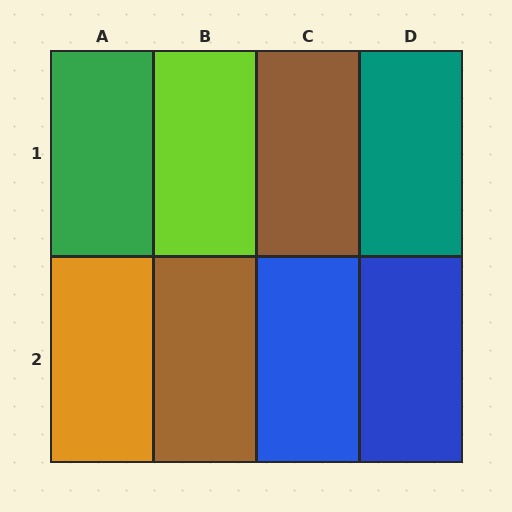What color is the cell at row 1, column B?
Lime.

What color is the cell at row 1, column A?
Green.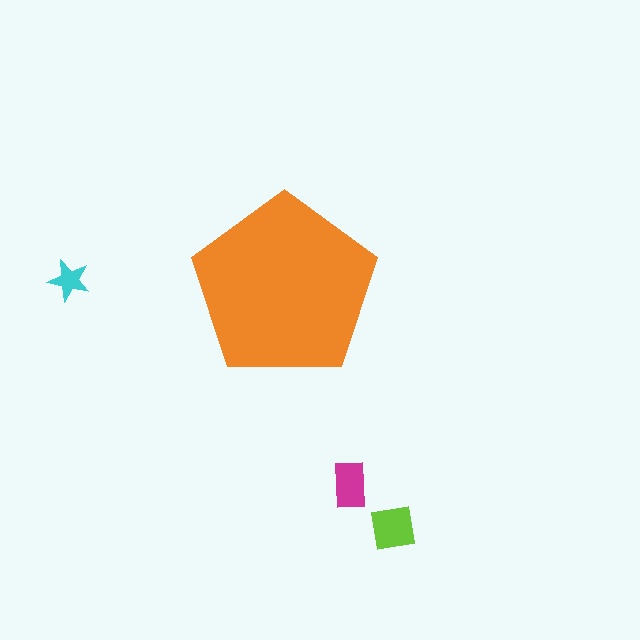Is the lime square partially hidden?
No, the lime square is fully visible.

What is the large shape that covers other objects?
An orange pentagon.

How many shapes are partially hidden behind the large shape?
0 shapes are partially hidden.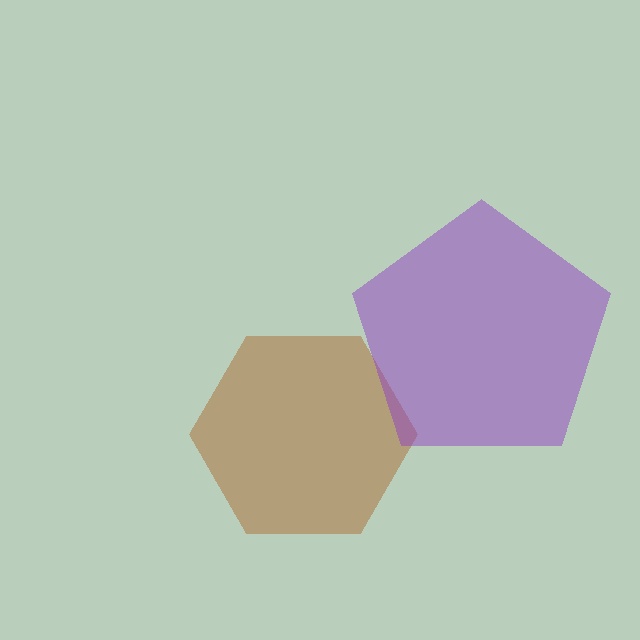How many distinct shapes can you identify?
There are 2 distinct shapes: a brown hexagon, a purple pentagon.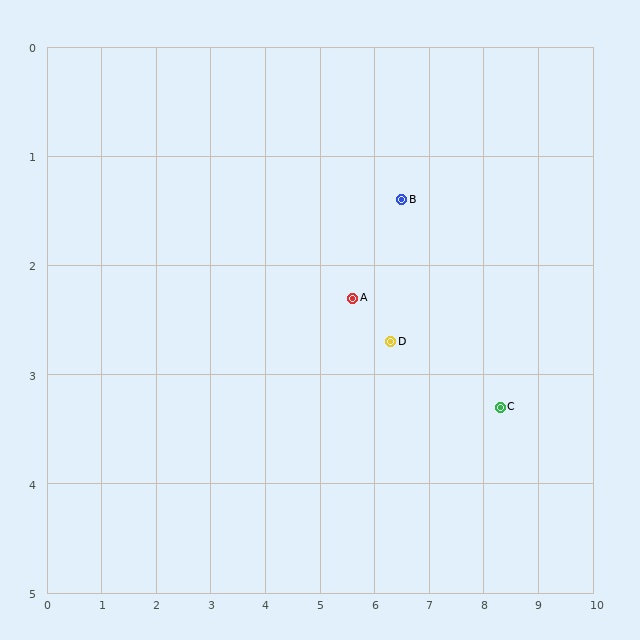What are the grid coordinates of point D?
Point D is at approximately (6.3, 2.7).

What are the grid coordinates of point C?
Point C is at approximately (8.3, 3.3).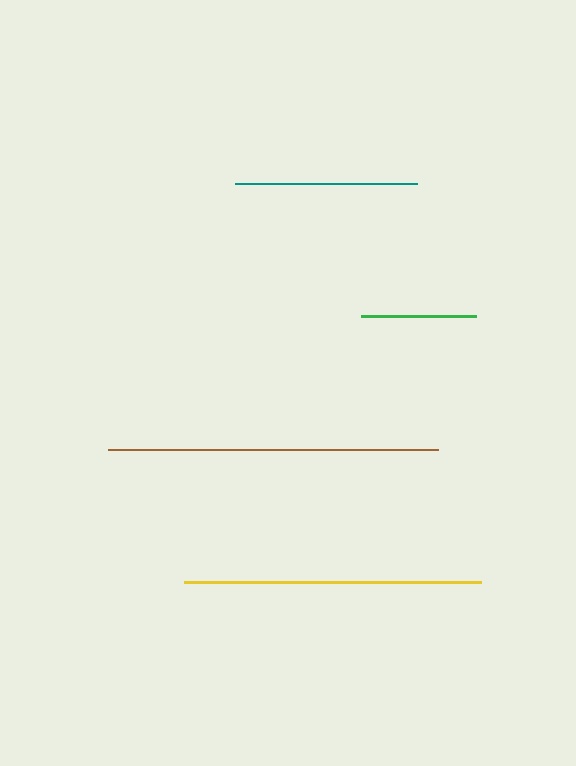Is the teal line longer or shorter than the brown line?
The brown line is longer than the teal line.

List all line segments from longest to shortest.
From longest to shortest: brown, yellow, teal, green.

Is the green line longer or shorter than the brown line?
The brown line is longer than the green line.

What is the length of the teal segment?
The teal segment is approximately 182 pixels long.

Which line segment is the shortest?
The green line is the shortest at approximately 114 pixels.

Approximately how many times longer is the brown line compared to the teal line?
The brown line is approximately 1.8 times the length of the teal line.